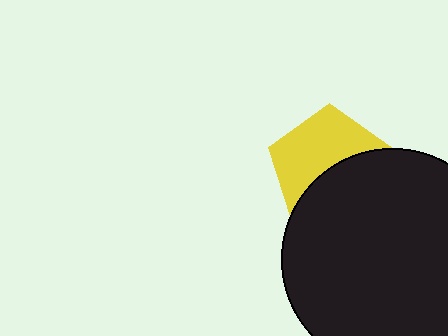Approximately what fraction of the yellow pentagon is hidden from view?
Roughly 45% of the yellow pentagon is hidden behind the black circle.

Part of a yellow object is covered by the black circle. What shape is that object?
It is a pentagon.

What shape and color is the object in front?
The object in front is a black circle.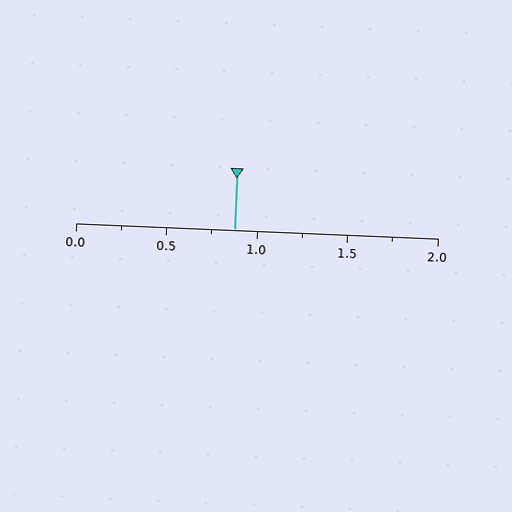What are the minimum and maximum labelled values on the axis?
The axis runs from 0.0 to 2.0.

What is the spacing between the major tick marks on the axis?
The major ticks are spaced 0.5 apart.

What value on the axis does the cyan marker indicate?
The marker indicates approximately 0.88.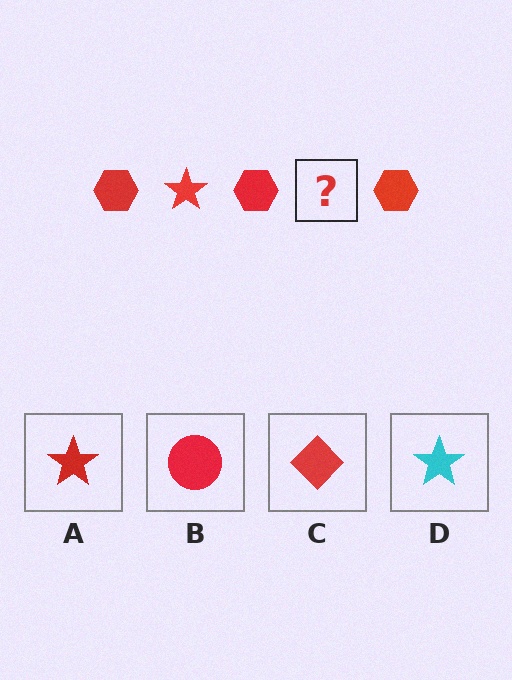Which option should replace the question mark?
Option A.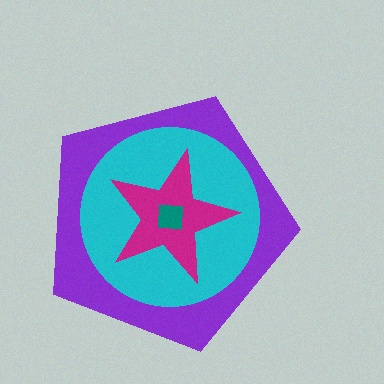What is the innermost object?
The teal square.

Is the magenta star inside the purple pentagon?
Yes.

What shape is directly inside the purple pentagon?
The cyan circle.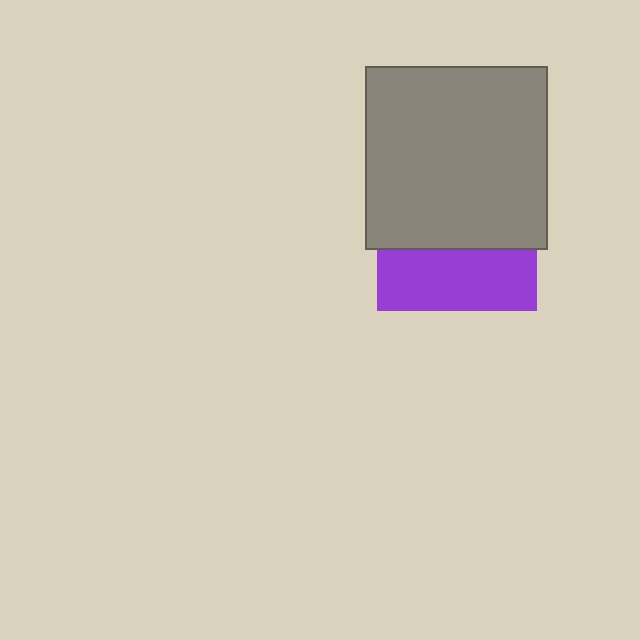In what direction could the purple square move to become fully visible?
The purple square could move down. That would shift it out from behind the gray square entirely.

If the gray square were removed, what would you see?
You would see the complete purple square.